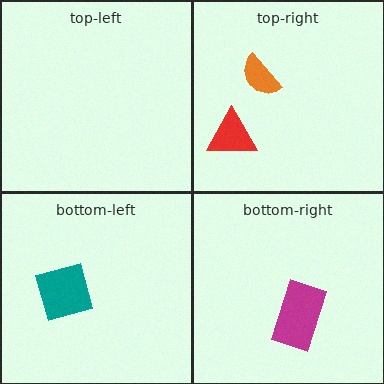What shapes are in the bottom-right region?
The magenta rectangle.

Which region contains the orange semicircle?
The top-right region.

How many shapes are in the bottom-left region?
1.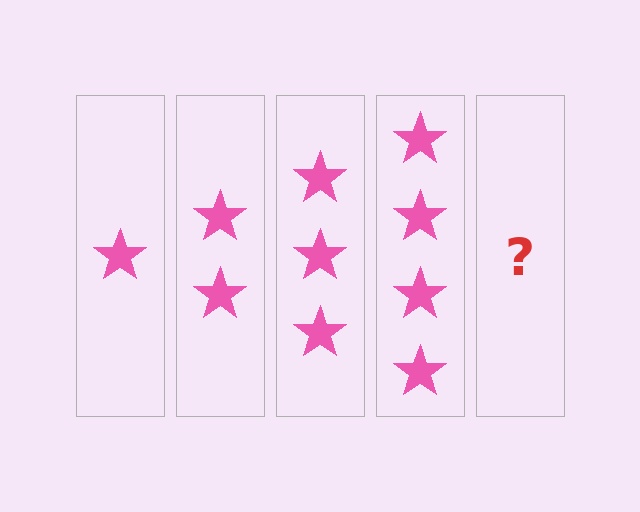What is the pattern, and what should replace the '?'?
The pattern is that each step adds one more star. The '?' should be 5 stars.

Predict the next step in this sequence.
The next step is 5 stars.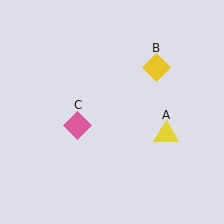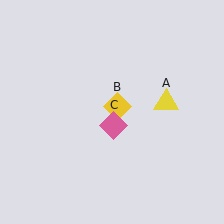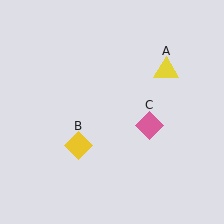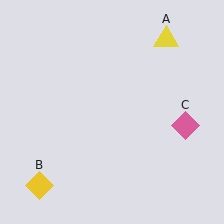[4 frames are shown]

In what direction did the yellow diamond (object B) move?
The yellow diamond (object B) moved down and to the left.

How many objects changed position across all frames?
3 objects changed position: yellow triangle (object A), yellow diamond (object B), pink diamond (object C).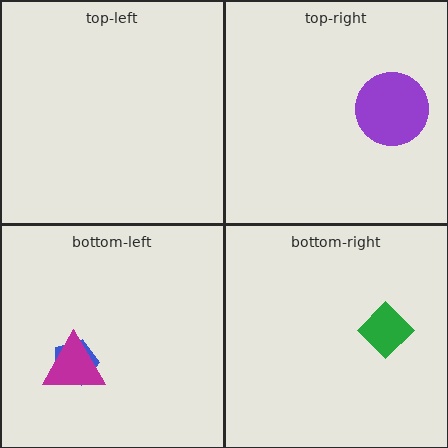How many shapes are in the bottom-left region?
2.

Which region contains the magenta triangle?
The bottom-left region.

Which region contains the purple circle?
The top-right region.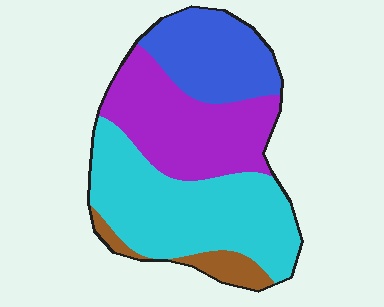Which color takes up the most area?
Cyan, at roughly 40%.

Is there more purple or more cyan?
Cyan.